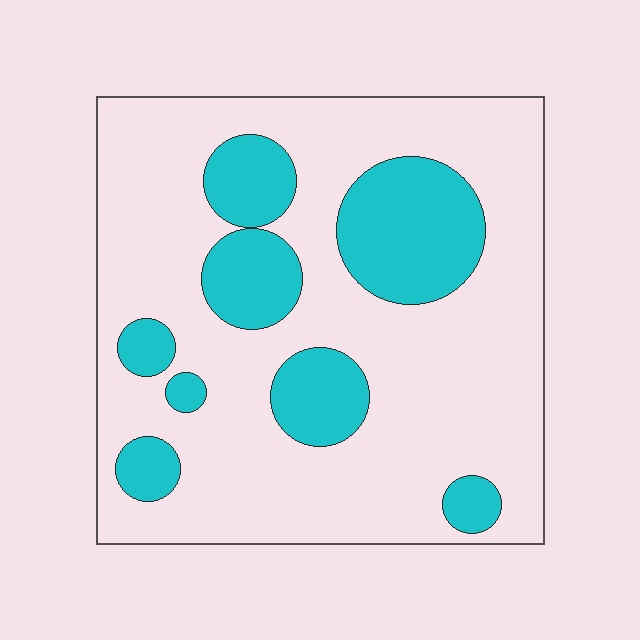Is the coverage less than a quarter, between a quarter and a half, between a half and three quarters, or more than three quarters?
Between a quarter and a half.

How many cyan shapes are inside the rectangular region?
8.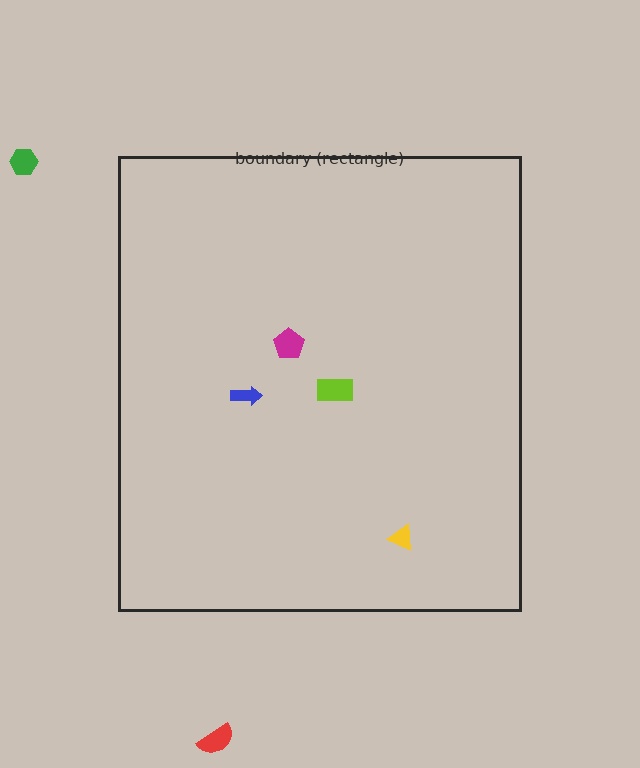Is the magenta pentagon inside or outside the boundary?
Inside.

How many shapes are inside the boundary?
4 inside, 2 outside.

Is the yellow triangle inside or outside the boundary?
Inside.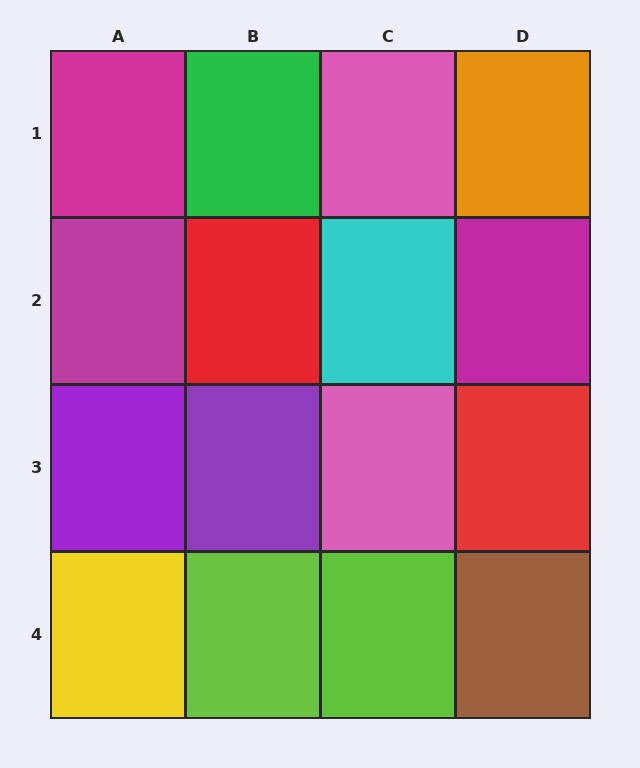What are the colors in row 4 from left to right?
Yellow, lime, lime, brown.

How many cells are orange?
1 cell is orange.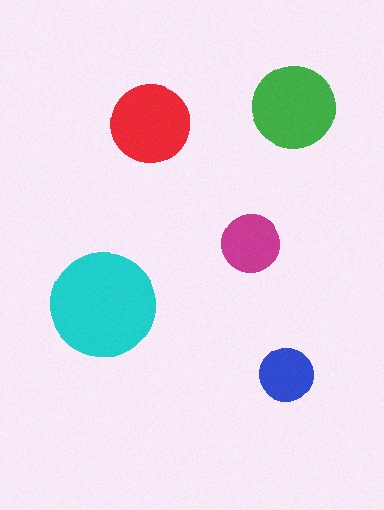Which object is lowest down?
The blue circle is bottommost.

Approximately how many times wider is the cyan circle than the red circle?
About 1.5 times wider.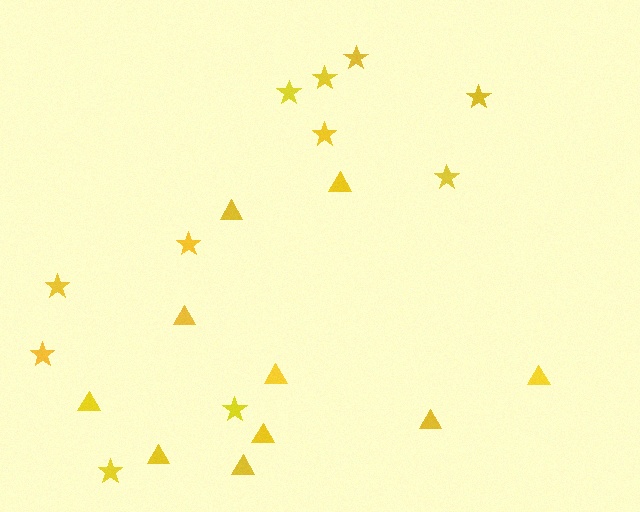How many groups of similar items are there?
There are 2 groups: one group of triangles (10) and one group of stars (11).